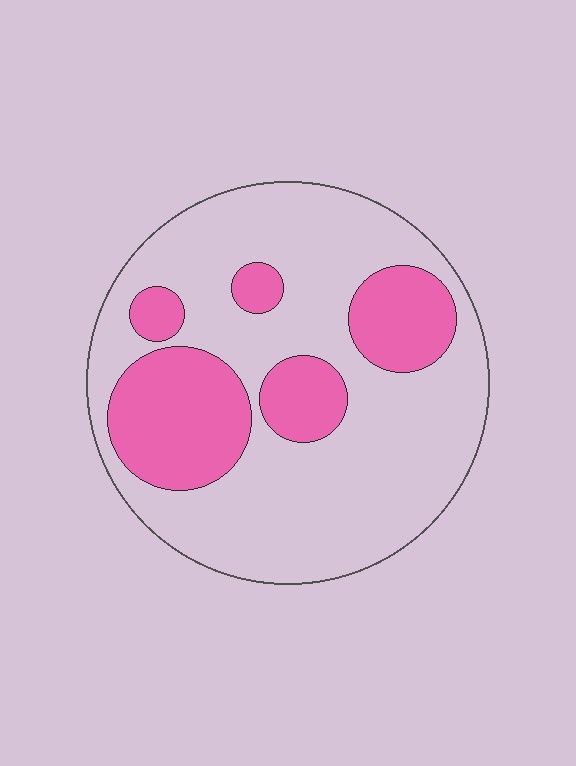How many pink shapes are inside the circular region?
5.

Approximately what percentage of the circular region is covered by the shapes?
Approximately 30%.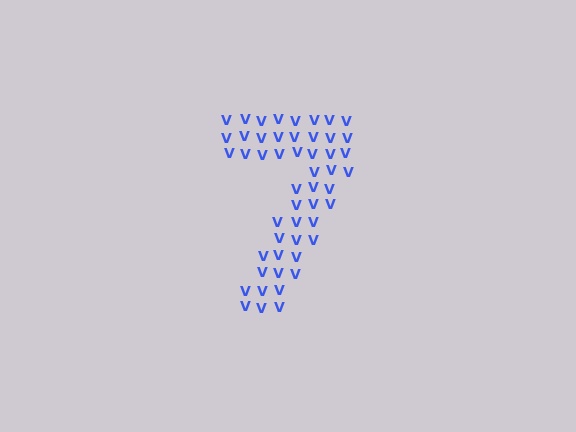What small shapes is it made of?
It is made of small letter V's.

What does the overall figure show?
The overall figure shows the digit 7.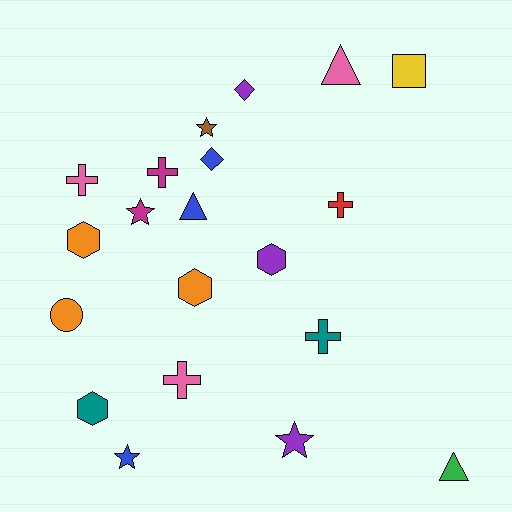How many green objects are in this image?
There is 1 green object.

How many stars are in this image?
There are 4 stars.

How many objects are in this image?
There are 20 objects.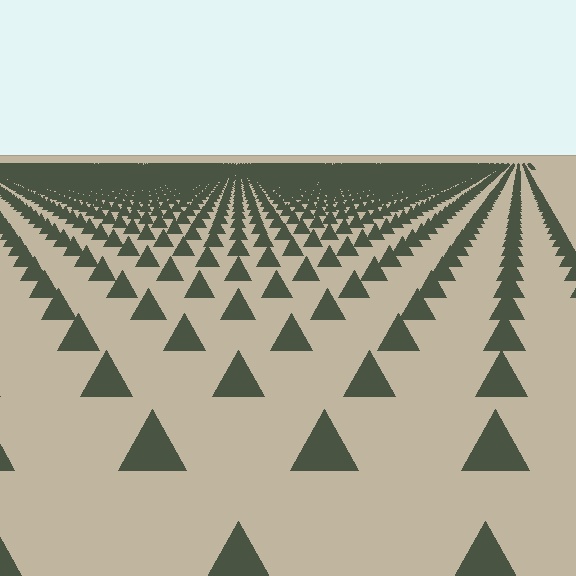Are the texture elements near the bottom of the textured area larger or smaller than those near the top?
Larger. Near the bottom, elements are closer to the viewer and appear at a bigger on-screen size.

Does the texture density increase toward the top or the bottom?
Density increases toward the top.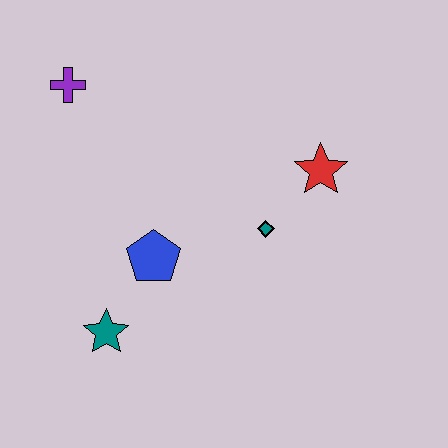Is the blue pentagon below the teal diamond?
Yes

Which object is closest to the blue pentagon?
The teal star is closest to the blue pentagon.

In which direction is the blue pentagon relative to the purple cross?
The blue pentagon is below the purple cross.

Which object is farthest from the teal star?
The red star is farthest from the teal star.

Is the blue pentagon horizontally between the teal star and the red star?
Yes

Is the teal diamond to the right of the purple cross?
Yes